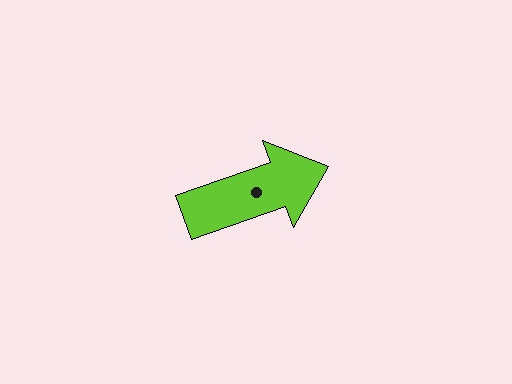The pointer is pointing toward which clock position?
Roughly 2 o'clock.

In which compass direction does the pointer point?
East.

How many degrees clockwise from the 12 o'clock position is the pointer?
Approximately 70 degrees.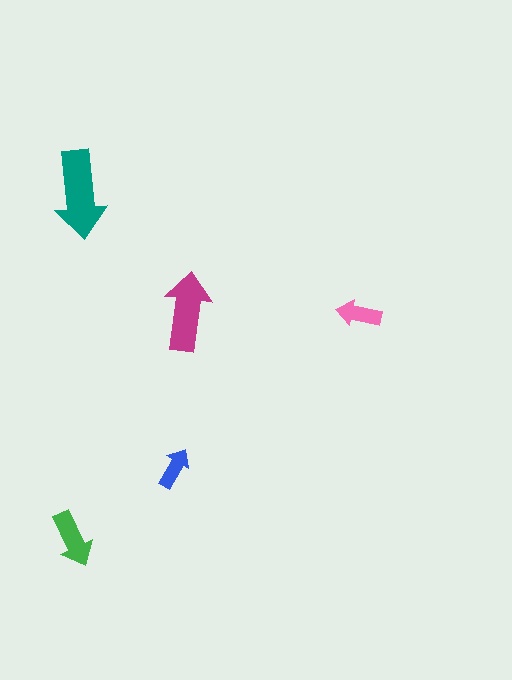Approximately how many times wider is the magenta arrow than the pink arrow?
About 1.5 times wider.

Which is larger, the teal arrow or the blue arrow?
The teal one.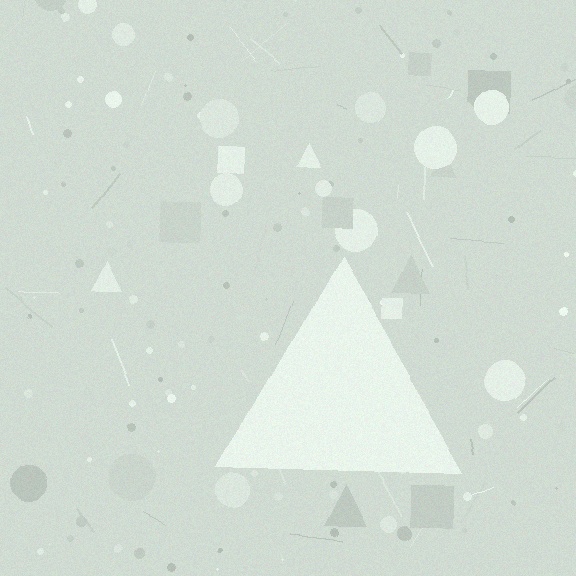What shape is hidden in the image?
A triangle is hidden in the image.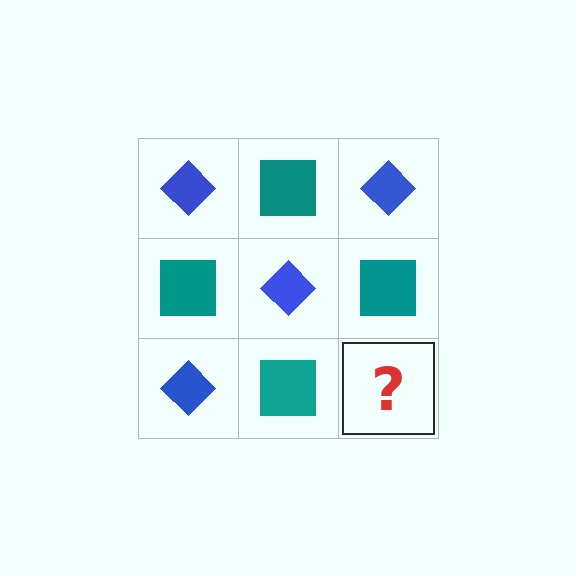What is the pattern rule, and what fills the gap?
The rule is that it alternates blue diamond and teal square in a checkerboard pattern. The gap should be filled with a blue diamond.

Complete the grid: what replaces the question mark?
The question mark should be replaced with a blue diamond.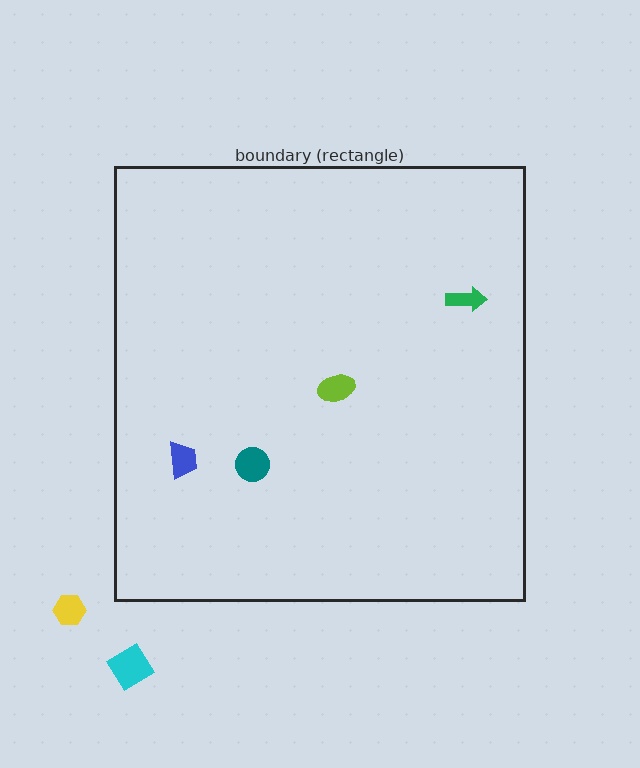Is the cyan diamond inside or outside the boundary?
Outside.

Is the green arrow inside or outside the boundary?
Inside.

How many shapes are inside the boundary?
4 inside, 2 outside.